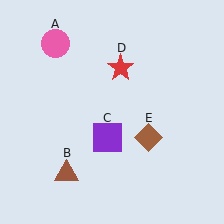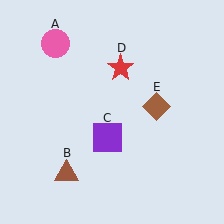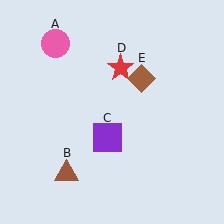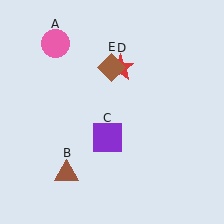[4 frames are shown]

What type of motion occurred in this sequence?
The brown diamond (object E) rotated counterclockwise around the center of the scene.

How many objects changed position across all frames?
1 object changed position: brown diamond (object E).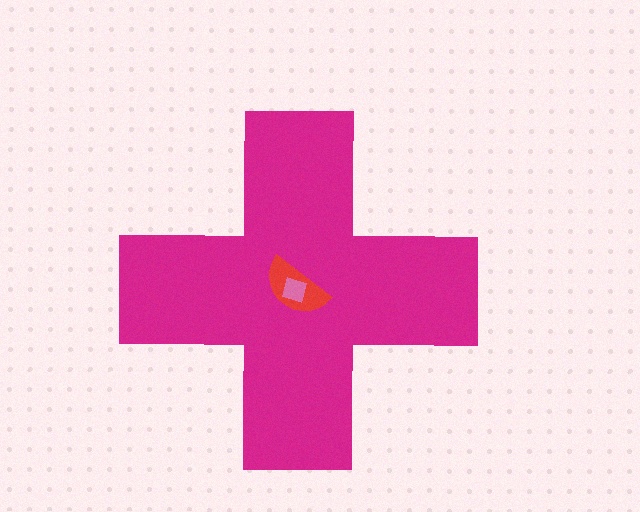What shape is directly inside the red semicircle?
The pink diamond.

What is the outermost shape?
The magenta cross.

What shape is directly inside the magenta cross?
The red semicircle.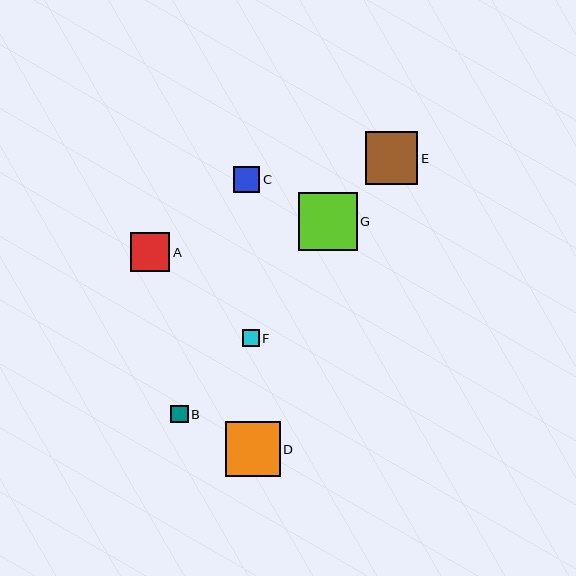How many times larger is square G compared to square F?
Square G is approximately 3.5 times the size of square F.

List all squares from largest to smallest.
From largest to smallest: G, D, E, A, C, B, F.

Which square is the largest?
Square G is the largest with a size of approximately 58 pixels.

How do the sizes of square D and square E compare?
Square D and square E are approximately the same size.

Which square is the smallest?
Square F is the smallest with a size of approximately 17 pixels.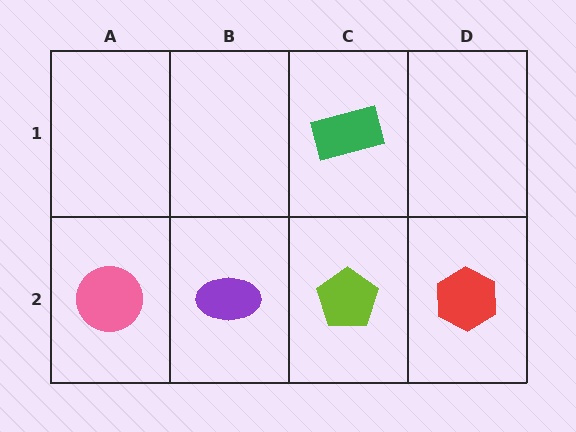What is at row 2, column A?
A pink circle.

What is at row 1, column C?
A green rectangle.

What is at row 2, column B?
A purple ellipse.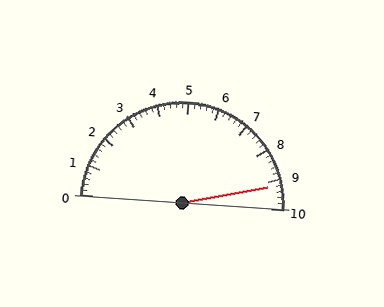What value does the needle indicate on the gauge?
The needle indicates approximately 9.2.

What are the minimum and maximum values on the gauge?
The gauge ranges from 0 to 10.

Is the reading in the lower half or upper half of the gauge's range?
The reading is in the upper half of the range (0 to 10).